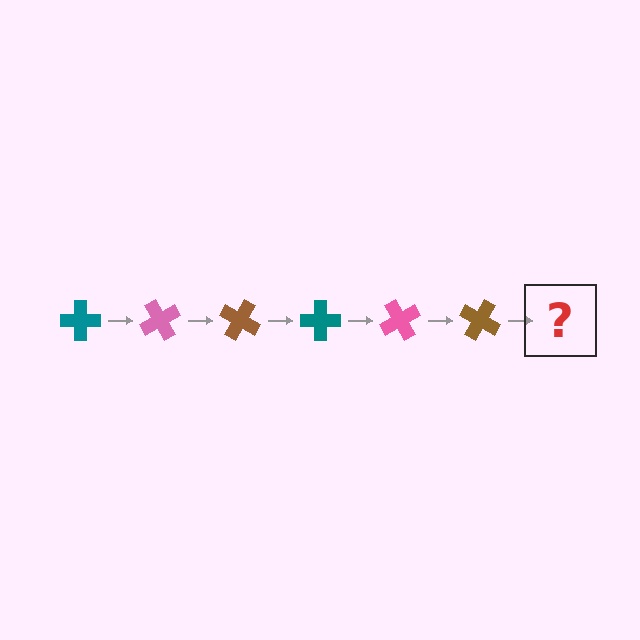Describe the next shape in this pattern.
It should be a teal cross, rotated 360 degrees from the start.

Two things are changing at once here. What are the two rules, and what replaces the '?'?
The two rules are that it rotates 60 degrees each step and the color cycles through teal, pink, and brown. The '?' should be a teal cross, rotated 360 degrees from the start.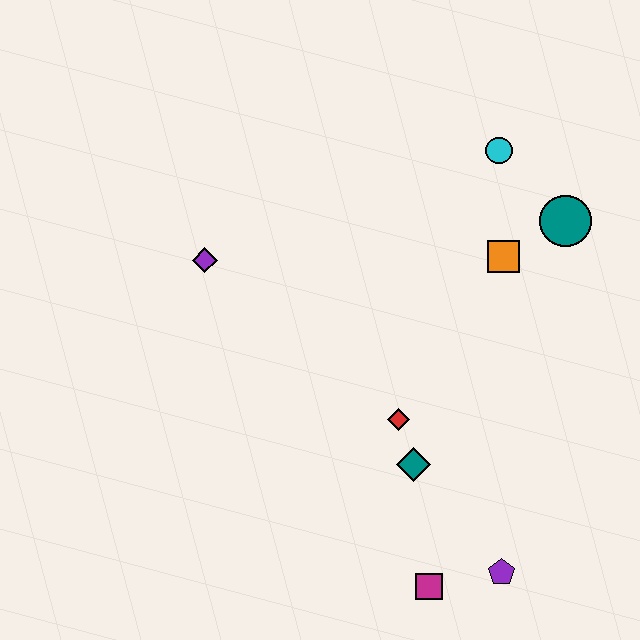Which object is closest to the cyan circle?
The teal circle is closest to the cyan circle.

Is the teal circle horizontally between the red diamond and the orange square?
No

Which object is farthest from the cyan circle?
The magenta square is farthest from the cyan circle.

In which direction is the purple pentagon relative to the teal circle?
The purple pentagon is below the teal circle.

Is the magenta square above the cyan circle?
No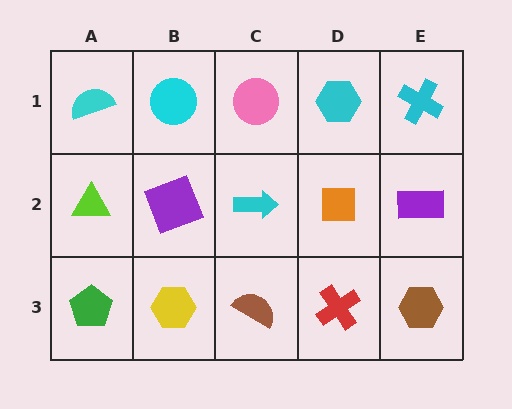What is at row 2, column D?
An orange square.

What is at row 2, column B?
A purple square.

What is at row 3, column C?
A brown semicircle.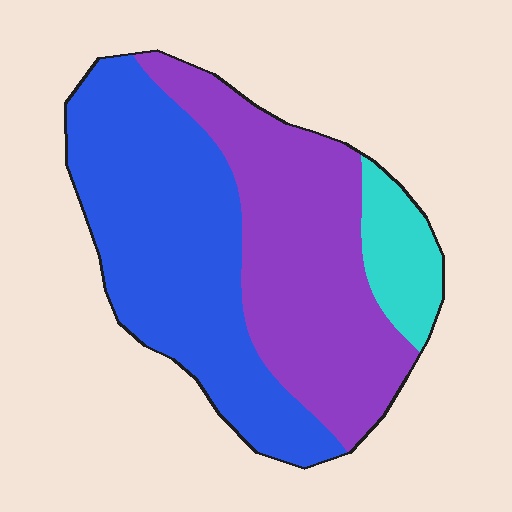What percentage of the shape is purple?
Purple covers 42% of the shape.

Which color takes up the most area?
Blue, at roughly 45%.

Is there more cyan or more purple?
Purple.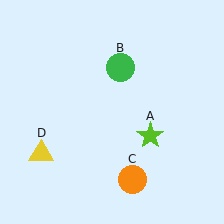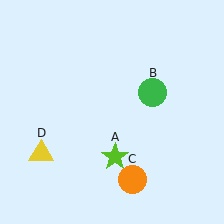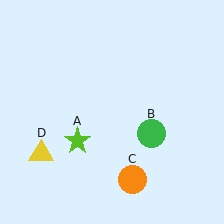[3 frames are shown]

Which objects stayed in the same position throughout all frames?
Orange circle (object C) and yellow triangle (object D) remained stationary.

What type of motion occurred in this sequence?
The lime star (object A), green circle (object B) rotated clockwise around the center of the scene.